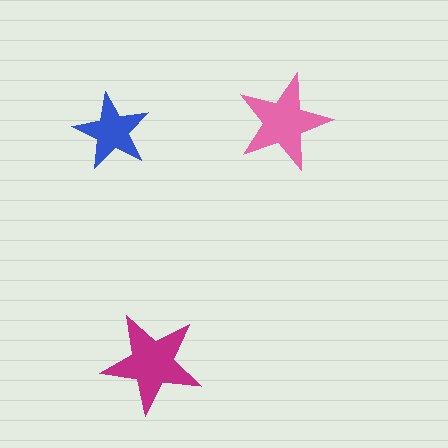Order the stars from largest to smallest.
the magenta one, the pink one, the blue one.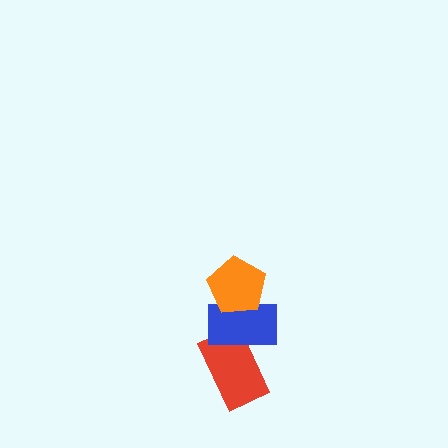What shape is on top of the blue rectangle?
The orange pentagon is on top of the blue rectangle.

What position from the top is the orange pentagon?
The orange pentagon is 1st from the top.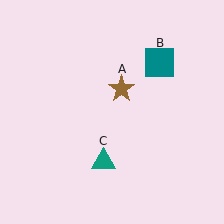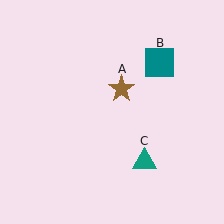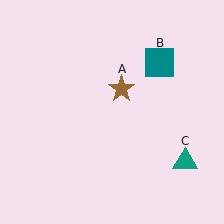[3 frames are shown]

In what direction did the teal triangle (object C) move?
The teal triangle (object C) moved right.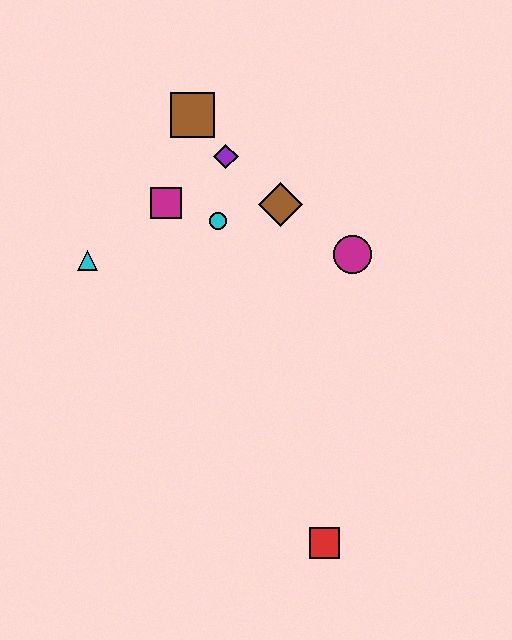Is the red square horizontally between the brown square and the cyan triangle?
No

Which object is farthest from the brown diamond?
The red square is farthest from the brown diamond.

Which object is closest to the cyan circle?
The magenta square is closest to the cyan circle.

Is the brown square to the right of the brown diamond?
No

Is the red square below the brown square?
Yes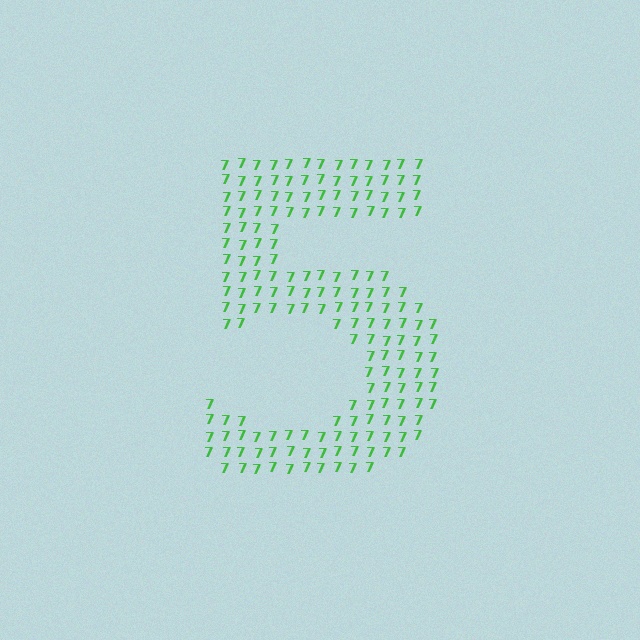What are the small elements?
The small elements are digit 7's.